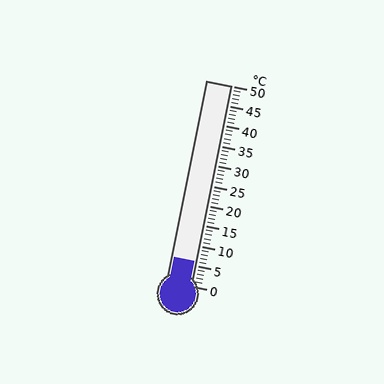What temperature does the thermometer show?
The thermometer shows approximately 6°C.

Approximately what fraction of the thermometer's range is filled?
The thermometer is filled to approximately 10% of its range.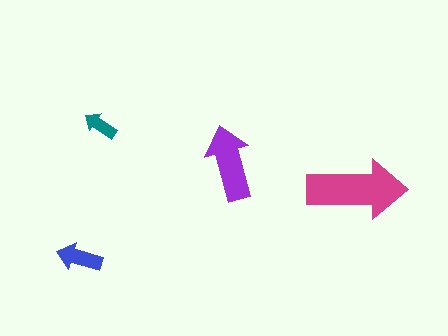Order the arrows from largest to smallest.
the magenta one, the purple one, the blue one, the teal one.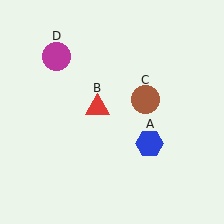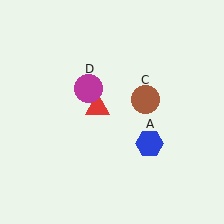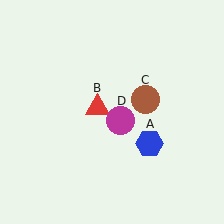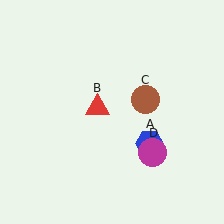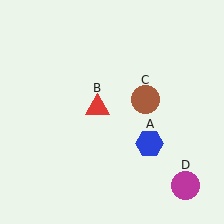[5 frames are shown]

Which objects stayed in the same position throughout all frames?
Blue hexagon (object A) and red triangle (object B) and brown circle (object C) remained stationary.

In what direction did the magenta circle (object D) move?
The magenta circle (object D) moved down and to the right.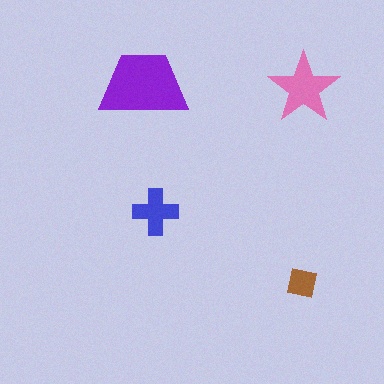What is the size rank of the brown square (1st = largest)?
4th.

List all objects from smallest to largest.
The brown square, the blue cross, the pink star, the purple trapezoid.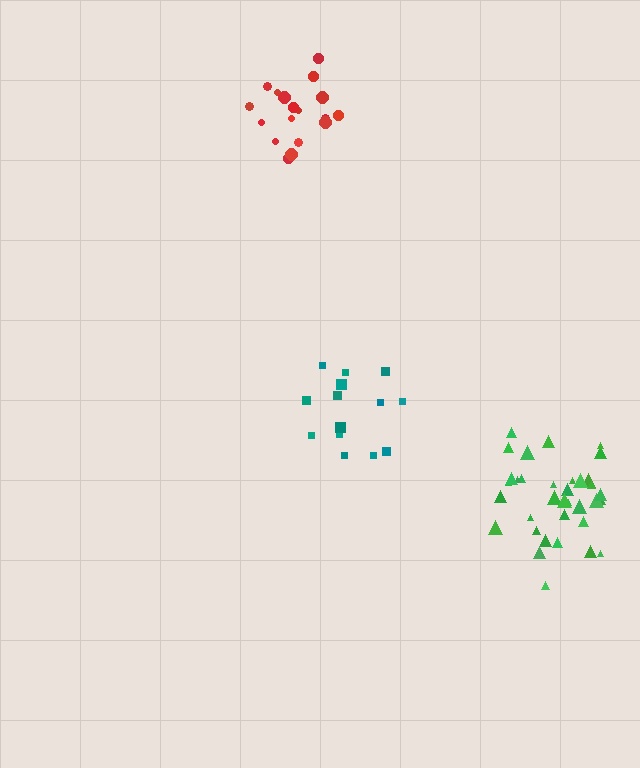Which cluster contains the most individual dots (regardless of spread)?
Green (35).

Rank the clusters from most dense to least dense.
green, teal, red.